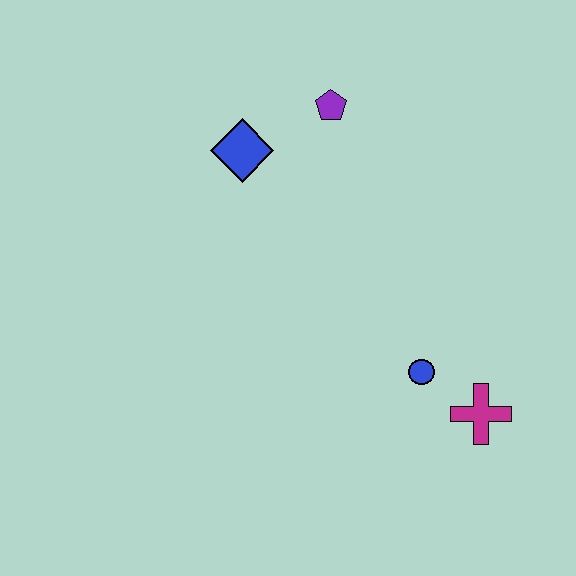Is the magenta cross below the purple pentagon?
Yes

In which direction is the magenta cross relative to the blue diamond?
The magenta cross is below the blue diamond.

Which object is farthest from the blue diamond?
The magenta cross is farthest from the blue diamond.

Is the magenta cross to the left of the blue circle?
No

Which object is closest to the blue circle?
The magenta cross is closest to the blue circle.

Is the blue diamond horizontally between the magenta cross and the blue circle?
No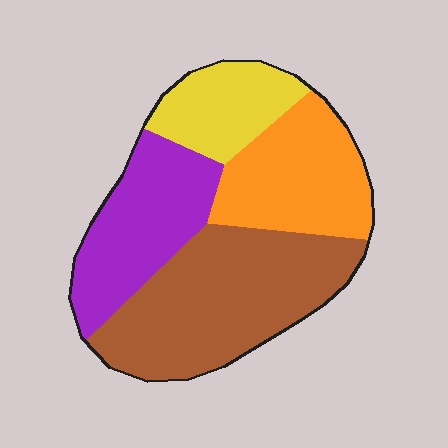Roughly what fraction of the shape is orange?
Orange takes up about one quarter (1/4) of the shape.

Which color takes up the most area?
Brown, at roughly 40%.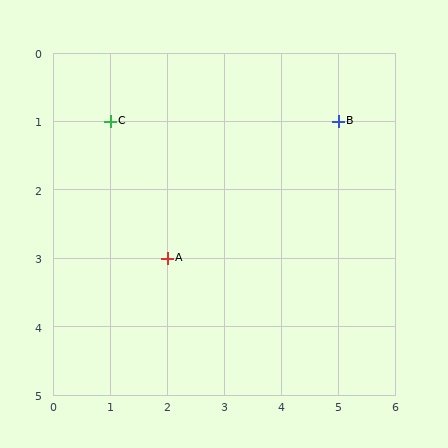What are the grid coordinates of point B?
Point B is at grid coordinates (5, 1).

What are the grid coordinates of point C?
Point C is at grid coordinates (1, 1).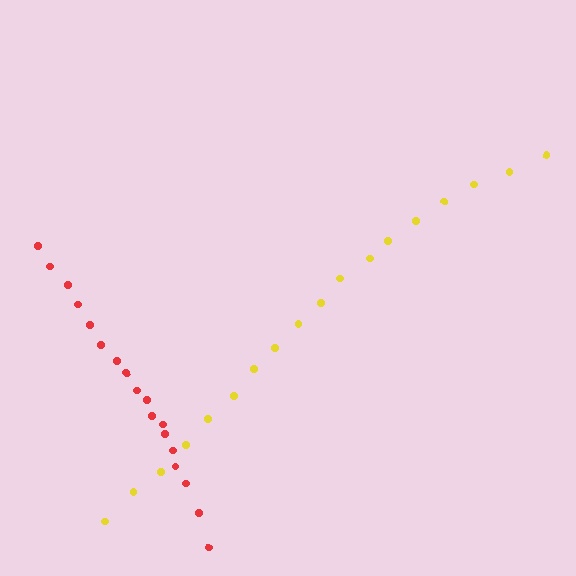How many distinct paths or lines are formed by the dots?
There are 2 distinct paths.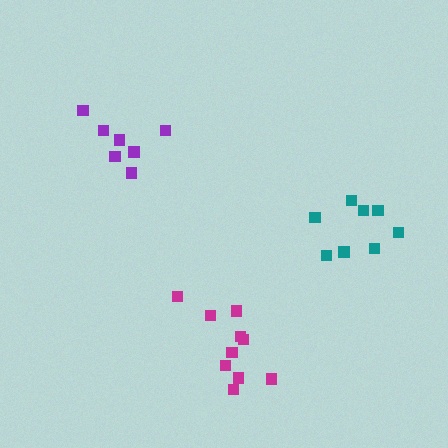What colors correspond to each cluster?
The clusters are colored: purple, teal, magenta.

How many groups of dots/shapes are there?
There are 3 groups.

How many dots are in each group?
Group 1: 7 dots, Group 2: 8 dots, Group 3: 10 dots (25 total).